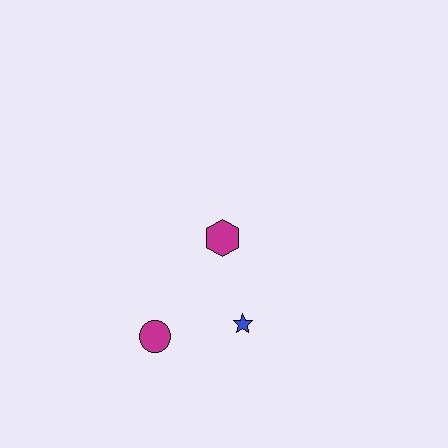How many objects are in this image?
There are 3 objects.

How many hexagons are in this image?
There is 1 hexagon.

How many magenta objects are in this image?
There are 2 magenta objects.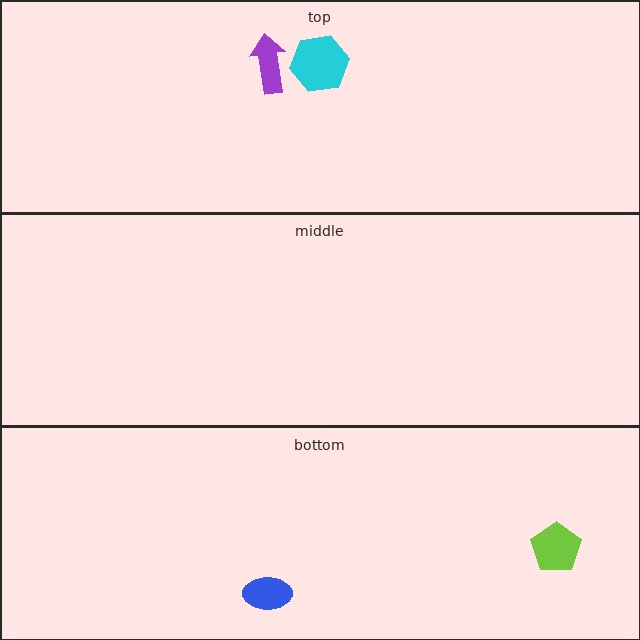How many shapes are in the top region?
2.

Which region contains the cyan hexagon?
The top region.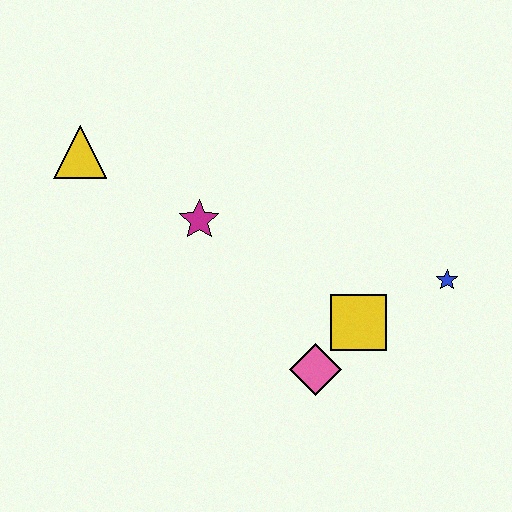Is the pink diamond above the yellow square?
No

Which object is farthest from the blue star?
The yellow triangle is farthest from the blue star.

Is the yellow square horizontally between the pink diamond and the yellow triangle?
No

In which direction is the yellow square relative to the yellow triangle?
The yellow square is to the right of the yellow triangle.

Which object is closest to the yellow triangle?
The magenta star is closest to the yellow triangle.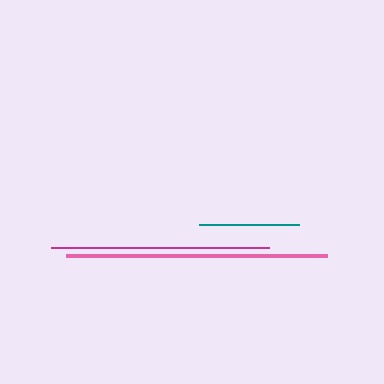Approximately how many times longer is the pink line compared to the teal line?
The pink line is approximately 2.6 times the length of the teal line.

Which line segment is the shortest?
The teal line is the shortest at approximately 100 pixels.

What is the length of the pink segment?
The pink segment is approximately 261 pixels long.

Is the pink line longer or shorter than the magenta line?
The pink line is longer than the magenta line.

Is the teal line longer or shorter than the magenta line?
The magenta line is longer than the teal line.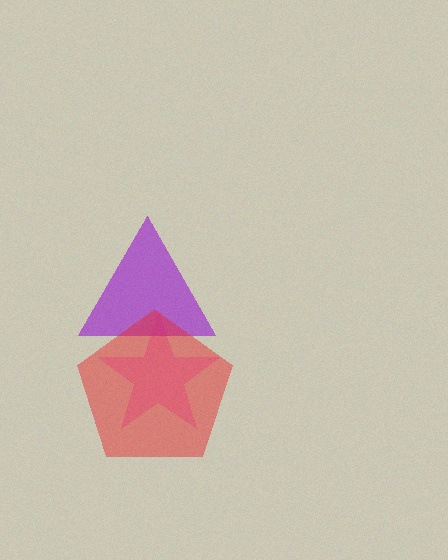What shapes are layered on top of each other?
The layered shapes are: a pink star, a purple triangle, a red pentagon.